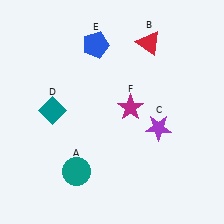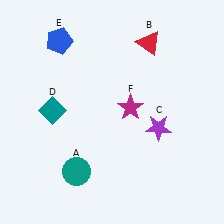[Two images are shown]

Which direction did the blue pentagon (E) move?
The blue pentagon (E) moved left.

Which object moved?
The blue pentagon (E) moved left.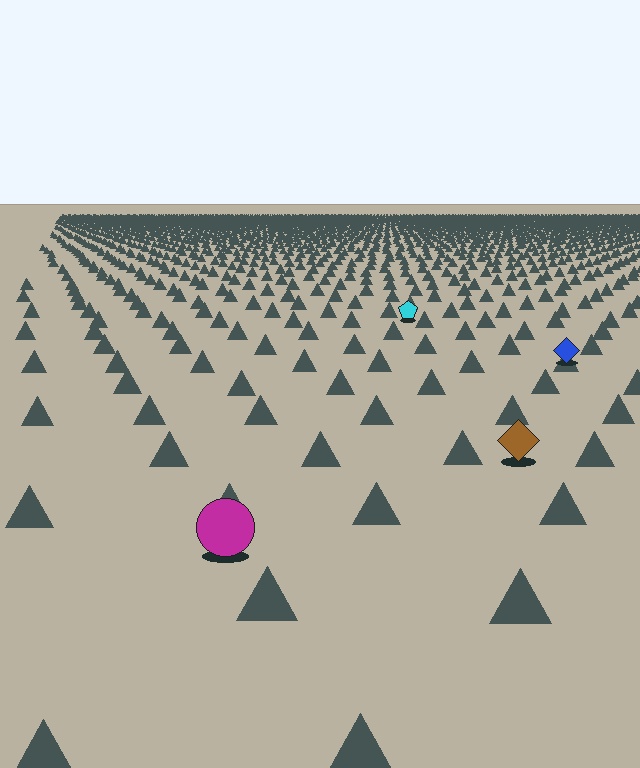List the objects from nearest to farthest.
From nearest to farthest: the magenta circle, the brown diamond, the blue diamond, the cyan pentagon.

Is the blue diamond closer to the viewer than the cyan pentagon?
Yes. The blue diamond is closer — you can tell from the texture gradient: the ground texture is coarser near it.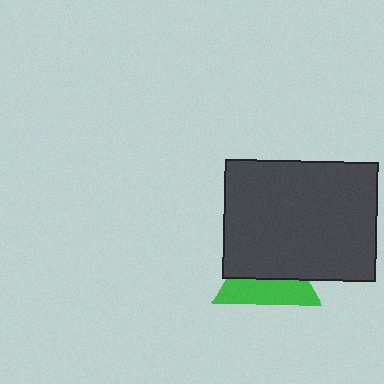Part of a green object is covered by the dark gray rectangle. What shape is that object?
It is a triangle.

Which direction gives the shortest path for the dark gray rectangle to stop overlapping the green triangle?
Moving up gives the shortest separation.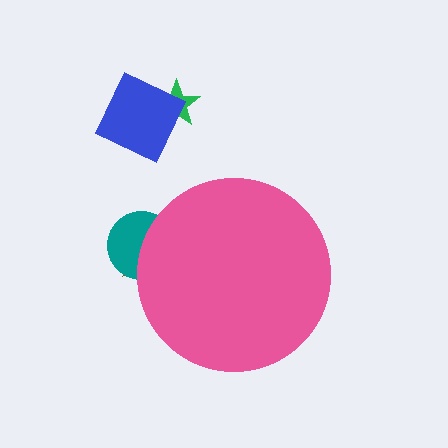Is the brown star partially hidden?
Yes, the brown star is partially hidden behind the pink circle.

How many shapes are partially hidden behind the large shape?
2 shapes are partially hidden.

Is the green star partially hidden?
No, the green star is fully visible.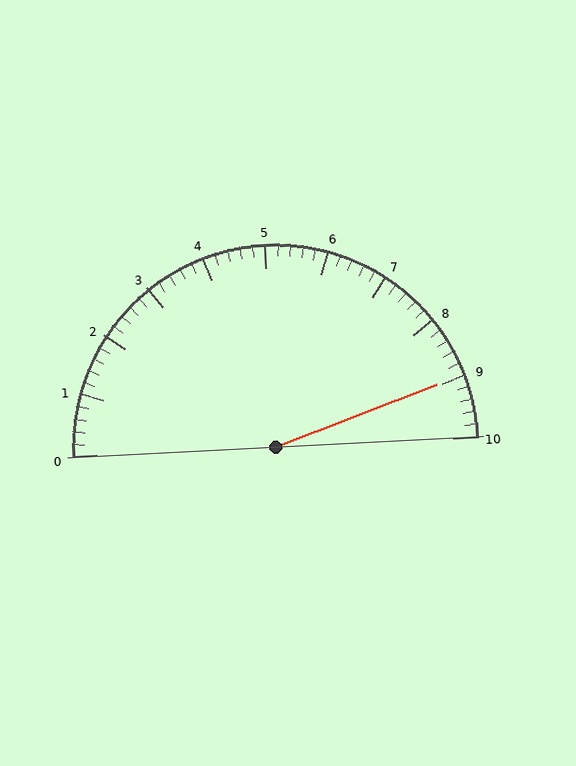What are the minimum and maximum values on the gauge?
The gauge ranges from 0 to 10.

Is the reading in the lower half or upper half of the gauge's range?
The reading is in the upper half of the range (0 to 10).